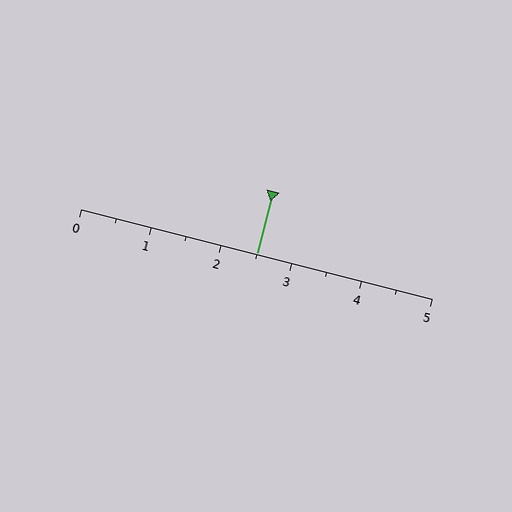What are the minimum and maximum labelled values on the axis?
The axis runs from 0 to 5.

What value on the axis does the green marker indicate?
The marker indicates approximately 2.5.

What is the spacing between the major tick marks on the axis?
The major ticks are spaced 1 apart.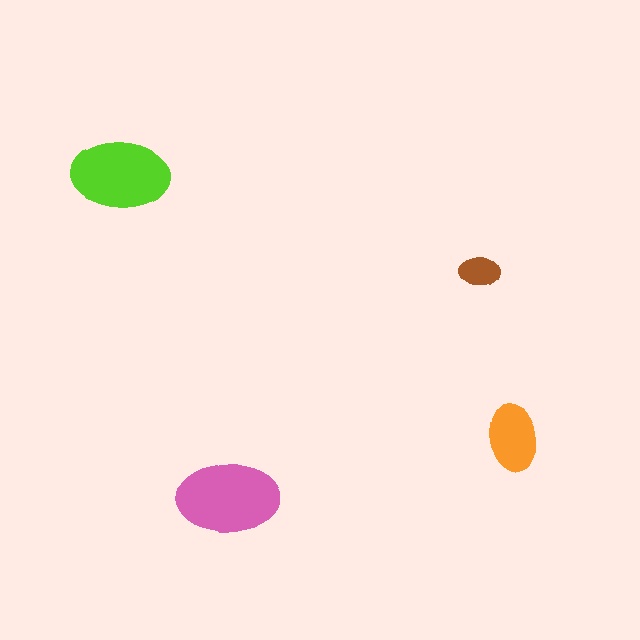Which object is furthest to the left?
The lime ellipse is leftmost.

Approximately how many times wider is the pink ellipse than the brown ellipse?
About 2.5 times wider.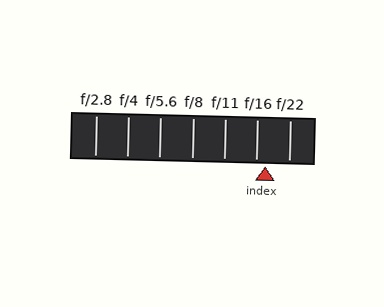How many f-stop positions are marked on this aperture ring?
There are 7 f-stop positions marked.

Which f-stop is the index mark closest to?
The index mark is closest to f/16.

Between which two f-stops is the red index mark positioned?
The index mark is between f/16 and f/22.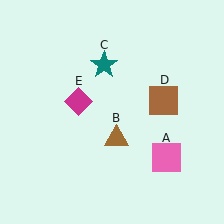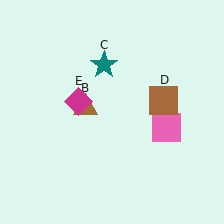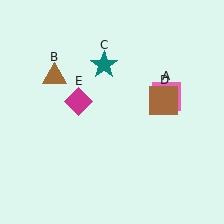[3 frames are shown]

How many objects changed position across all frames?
2 objects changed position: pink square (object A), brown triangle (object B).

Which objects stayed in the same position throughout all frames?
Teal star (object C) and brown square (object D) and magenta diamond (object E) remained stationary.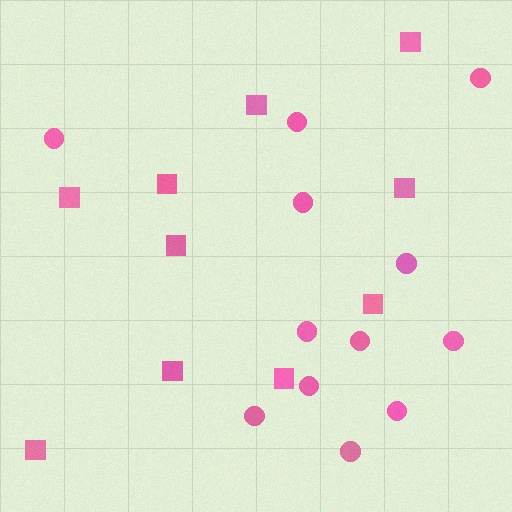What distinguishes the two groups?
There are 2 groups: one group of circles (12) and one group of squares (10).